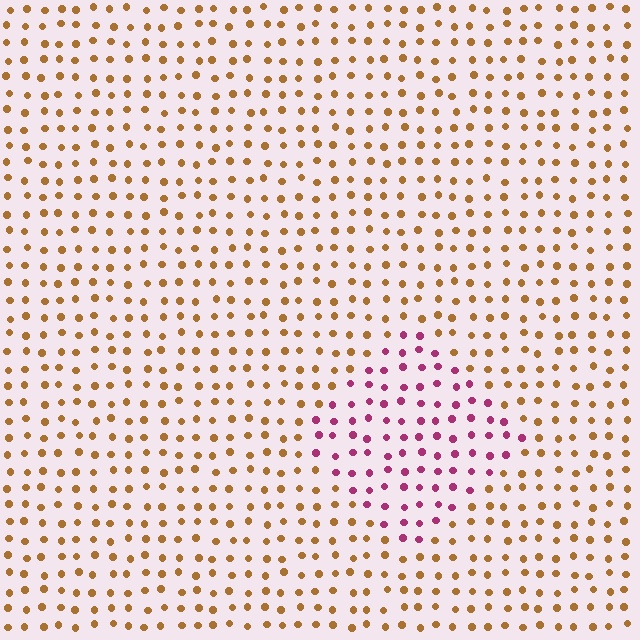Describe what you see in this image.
The image is filled with small brown elements in a uniform arrangement. A diamond-shaped region is visible where the elements are tinted to a slightly different hue, forming a subtle color boundary.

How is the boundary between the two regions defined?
The boundary is defined purely by a slight shift in hue (about 66 degrees). Spacing, size, and orientation are identical on both sides.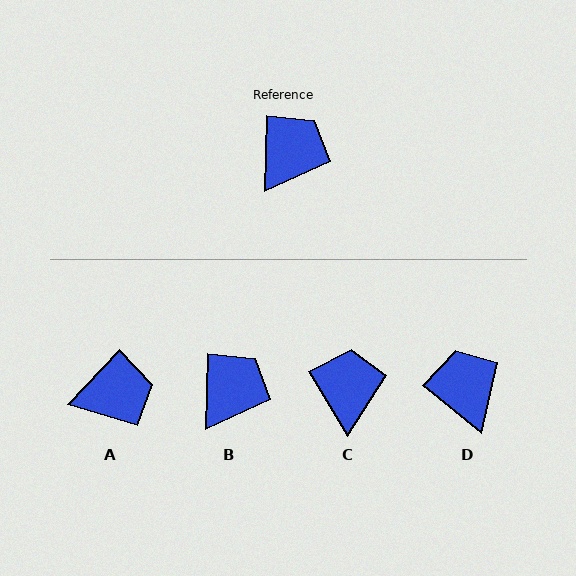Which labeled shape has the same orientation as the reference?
B.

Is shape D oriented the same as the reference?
No, it is off by about 53 degrees.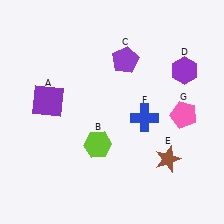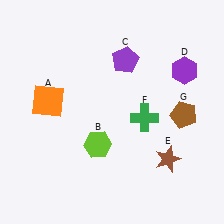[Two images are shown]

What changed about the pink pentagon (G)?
In Image 1, G is pink. In Image 2, it changed to brown.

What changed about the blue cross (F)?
In Image 1, F is blue. In Image 2, it changed to green.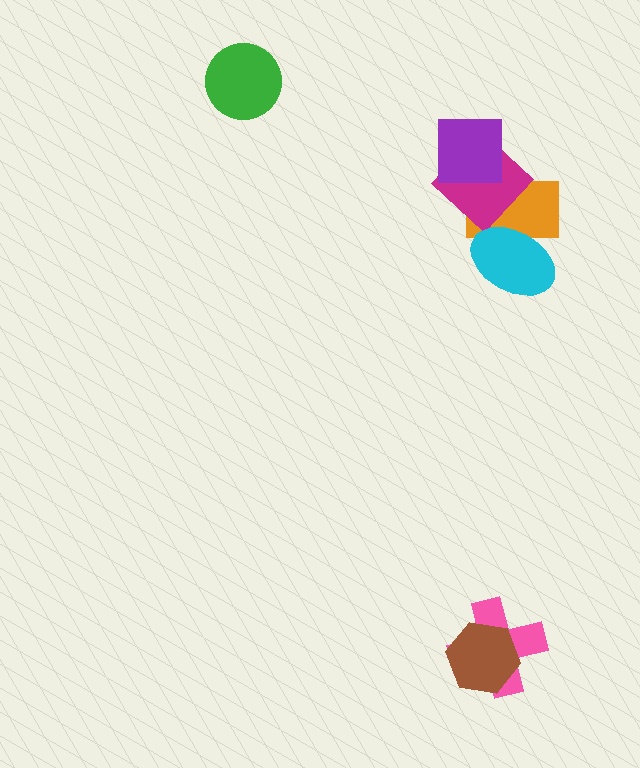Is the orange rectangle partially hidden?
Yes, it is partially covered by another shape.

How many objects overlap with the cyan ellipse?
1 object overlaps with the cyan ellipse.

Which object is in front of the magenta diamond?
The purple square is in front of the magenta diamond.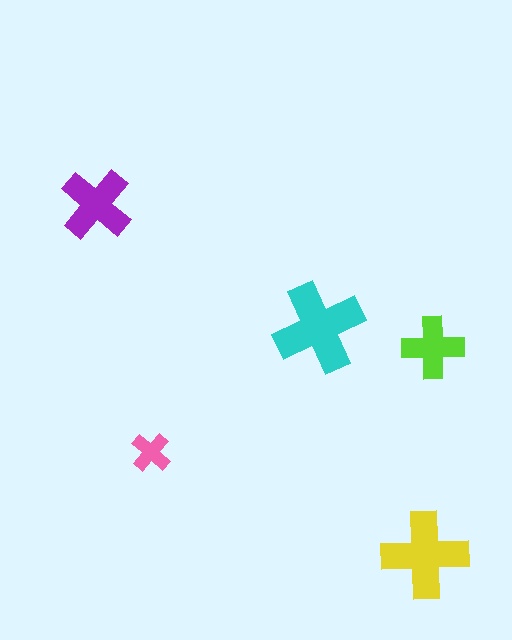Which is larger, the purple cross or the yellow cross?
The yellow one.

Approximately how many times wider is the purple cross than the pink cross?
About 2 times wider.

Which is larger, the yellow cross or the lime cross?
The yellow one.